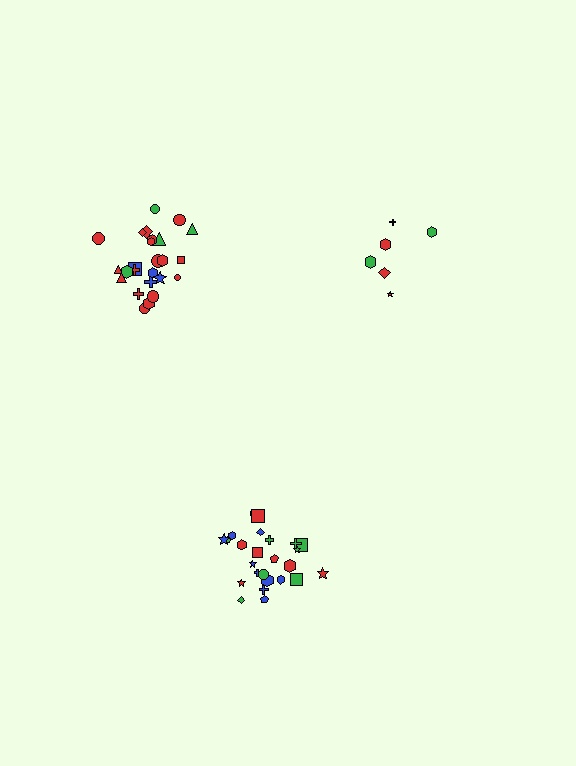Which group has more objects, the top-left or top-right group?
The top-left group.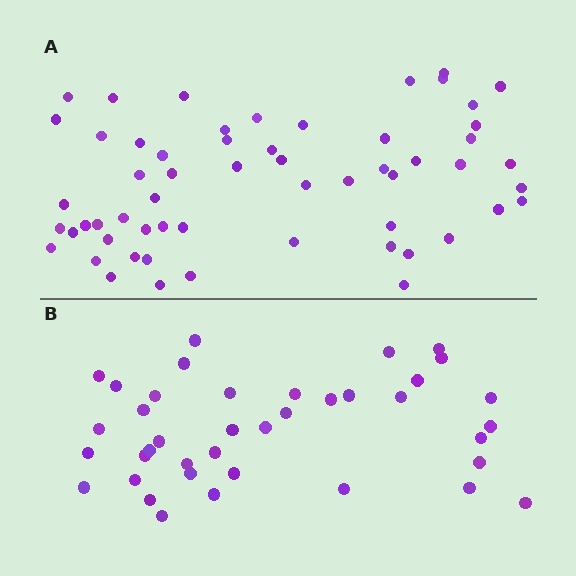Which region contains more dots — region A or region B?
Region A (the top region) has more dots.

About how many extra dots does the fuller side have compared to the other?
Region A has approximately 20 more dots than region B.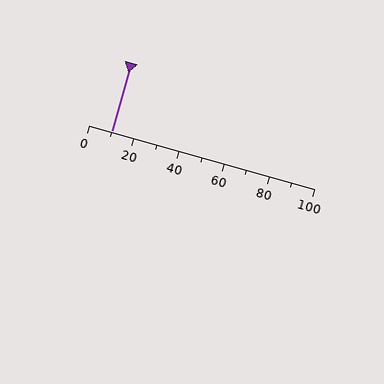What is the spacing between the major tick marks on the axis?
The major ticks are spaced 20 apart.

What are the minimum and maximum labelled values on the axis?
The axis runs from 0 to 100.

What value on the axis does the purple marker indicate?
The marker indicates approximately 10.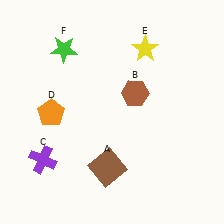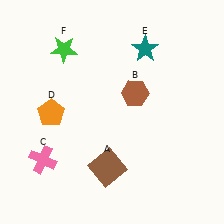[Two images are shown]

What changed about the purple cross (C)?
In Image 1, C is purple. In Image 2, it changed to pink.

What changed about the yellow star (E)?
In Image 1, E is yellow. In Image 2, it changed to teal.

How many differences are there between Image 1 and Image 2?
There are 2 differences between the two images.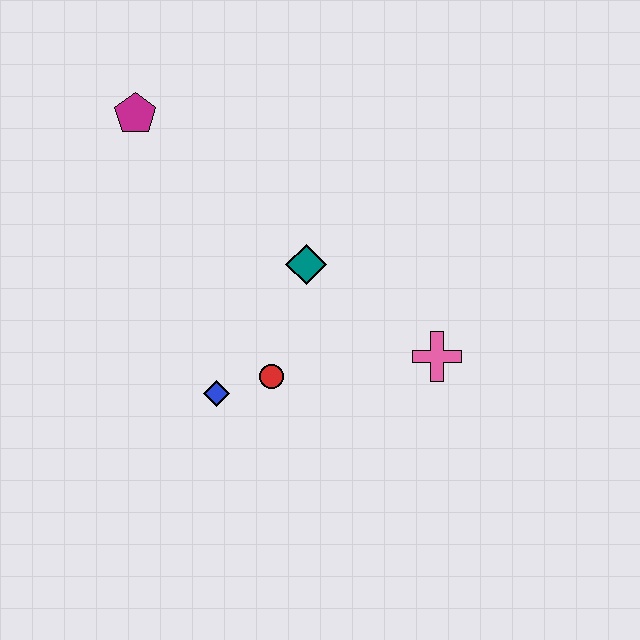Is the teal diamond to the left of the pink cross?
Yes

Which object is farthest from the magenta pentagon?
The pink cross is farthest from the magenta pentagon.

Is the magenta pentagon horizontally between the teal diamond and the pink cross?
No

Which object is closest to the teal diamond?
The red circle is closest to the teal diamond.